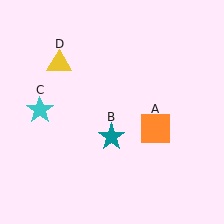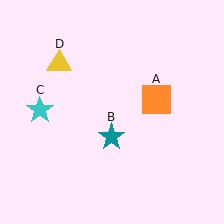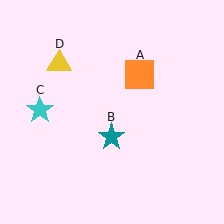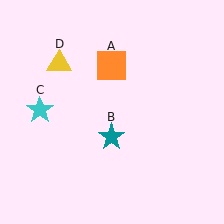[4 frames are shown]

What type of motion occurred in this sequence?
The orange square (object A) rotated counterclockwise around the center of the scene.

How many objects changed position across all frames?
1 object changed position: orange square (object A).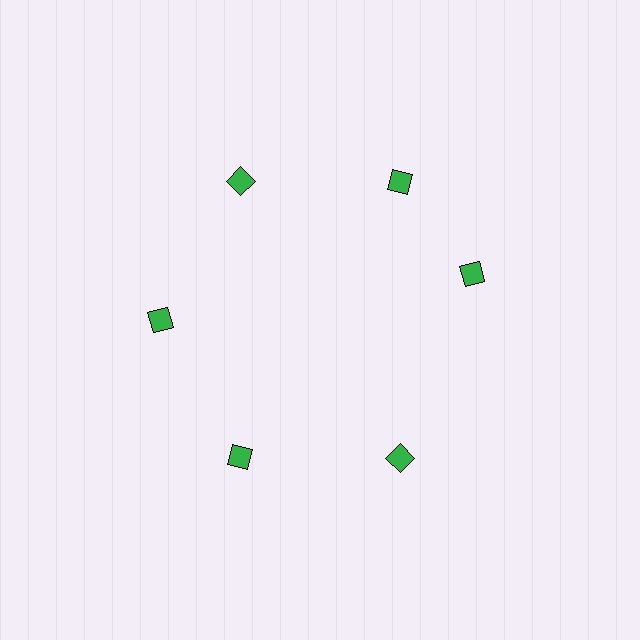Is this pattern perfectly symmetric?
No. The 6 green diamonds are arranged in a ring, but one element near the 3 o'clock position is rotated out of alignment along the ring, breaking the 6-fold rotational symmetry.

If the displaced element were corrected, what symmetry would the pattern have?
It would have 6-fold rotational symmetry — the pattern would map onto itself every 60 degrees.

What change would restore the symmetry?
The symmetry would be restored by rotating it back into even spacing with its neighbors so that all 6 diamonds sit at equal angles and equal distance from the center.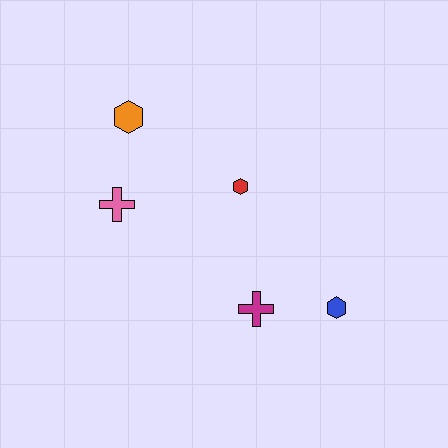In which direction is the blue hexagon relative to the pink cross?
The blue hexagon is to the right of the pink cross.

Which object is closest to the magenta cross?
The blue hexagon is closest to the magenta cross.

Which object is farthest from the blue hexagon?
The orange hexagon is farthest from the blue hexagon.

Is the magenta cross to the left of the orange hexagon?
No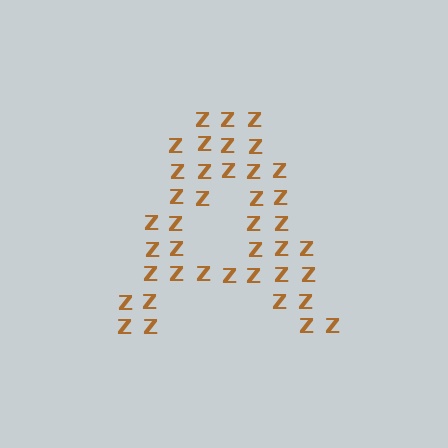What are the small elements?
The small elements are letter Z's.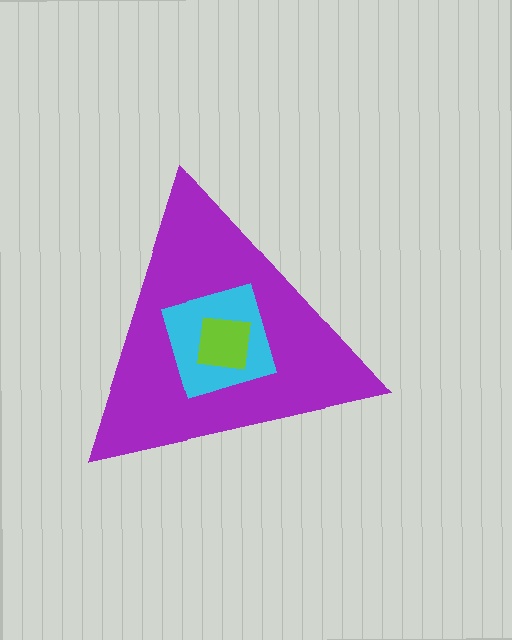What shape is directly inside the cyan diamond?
The lime square.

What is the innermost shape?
The lime square.